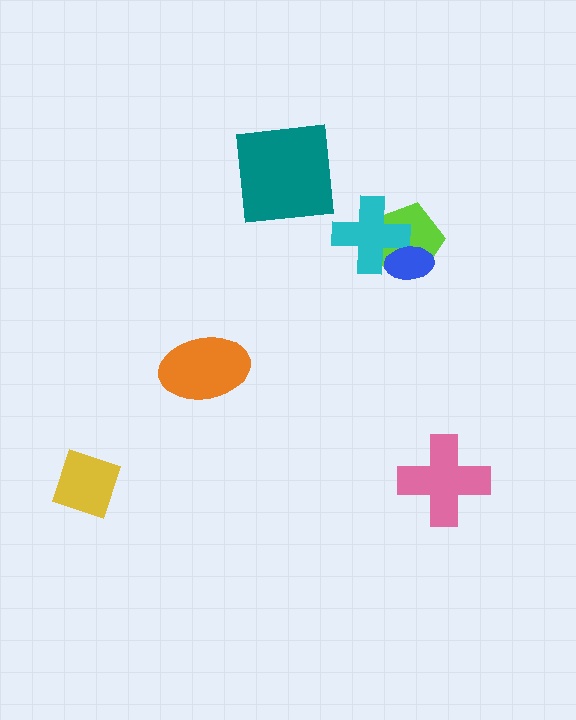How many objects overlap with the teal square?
0 objects overlap with the teal square.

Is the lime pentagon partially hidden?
Yes, it is partially covered by another shape.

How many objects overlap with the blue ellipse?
2 objects overlap with the blue ellipse.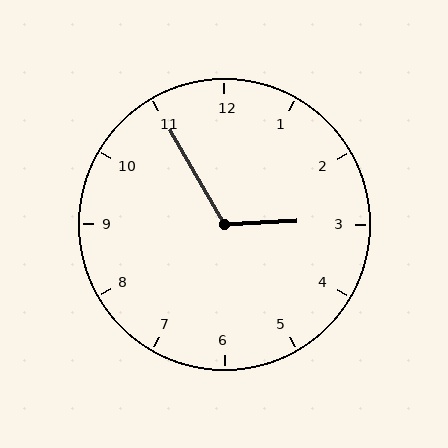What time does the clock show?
2:55.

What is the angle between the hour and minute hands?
Approximately 118 degrees.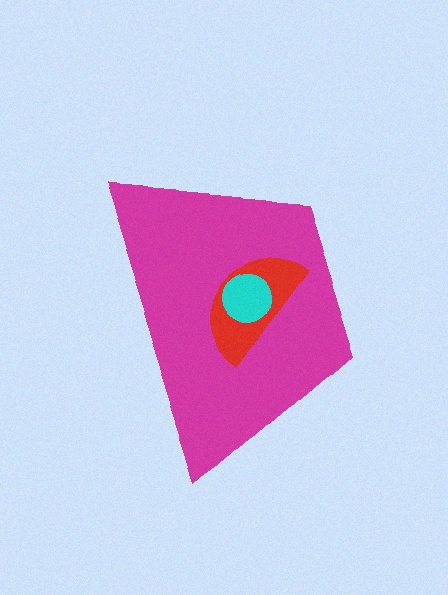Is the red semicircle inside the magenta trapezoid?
Yes.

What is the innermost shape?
The cyan circle.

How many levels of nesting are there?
3.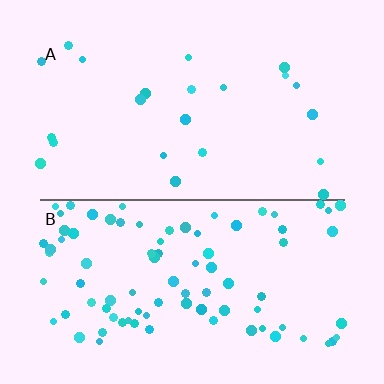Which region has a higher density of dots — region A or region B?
B (the bottom).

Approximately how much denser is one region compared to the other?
Approximately 3.9× — region B over region A.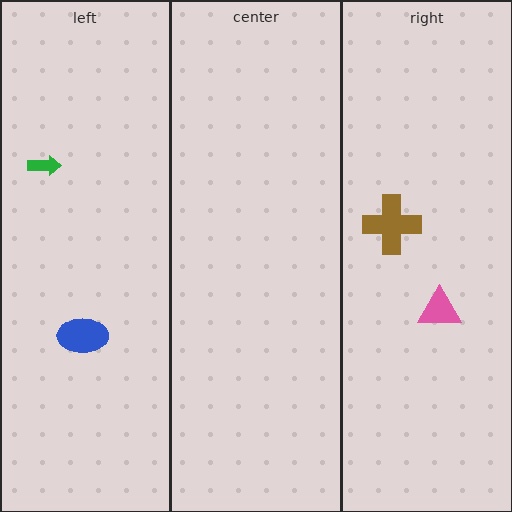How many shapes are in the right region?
2.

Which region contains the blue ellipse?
The left region.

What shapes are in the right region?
The brown cross, the pink triangle.